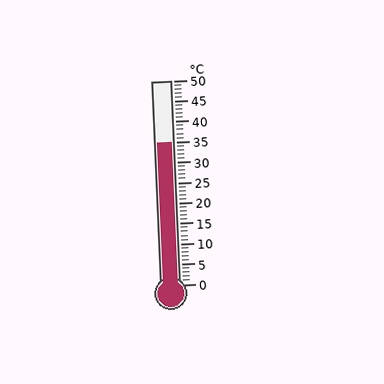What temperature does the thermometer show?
The thermometer shows approximately 35°C.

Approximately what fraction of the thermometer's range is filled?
The thermometer is filled to approximately 70% of its range.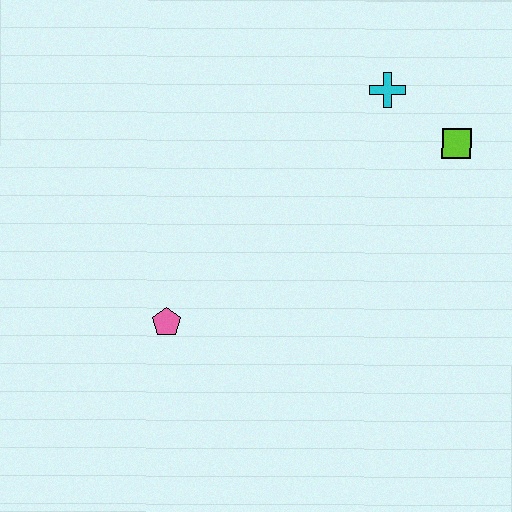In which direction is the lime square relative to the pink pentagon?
The lime square is to the right of the pink pentagon.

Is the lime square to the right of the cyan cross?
Yes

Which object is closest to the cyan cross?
The lime square is closest to the cyan cross.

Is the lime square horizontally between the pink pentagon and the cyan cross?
No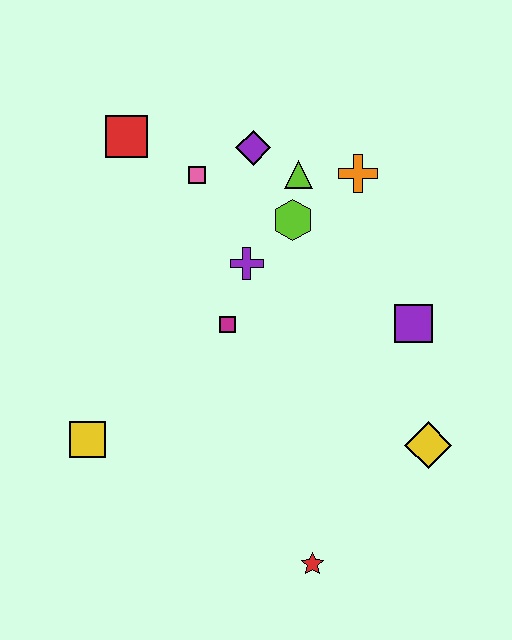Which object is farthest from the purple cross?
The red star is farthest from the purple cross.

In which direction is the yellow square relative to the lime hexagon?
The yellow square is below the lime hexagon.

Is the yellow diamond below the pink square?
Yes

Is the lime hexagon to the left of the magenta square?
No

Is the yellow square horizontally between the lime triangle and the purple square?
No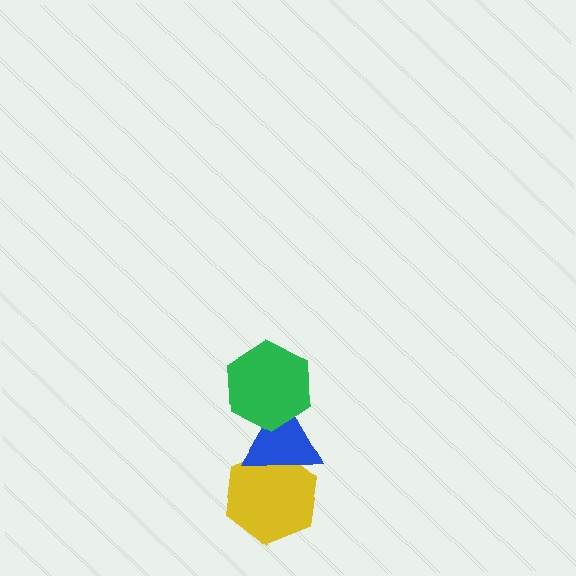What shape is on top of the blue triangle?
The green hexagon is on top of the blue triangle.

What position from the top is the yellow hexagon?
The yellow hexagon is 3rd from the top.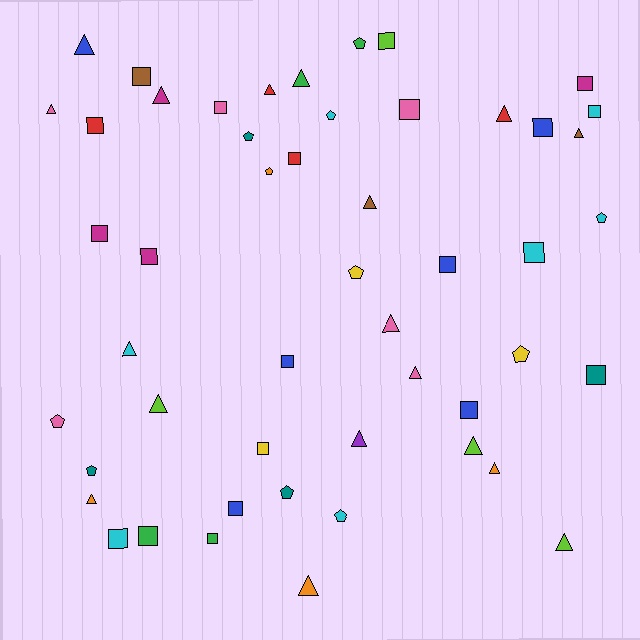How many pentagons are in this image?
There are 11 pentagons.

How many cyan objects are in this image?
There are 7 cyan objects.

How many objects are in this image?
There are 50 objects.